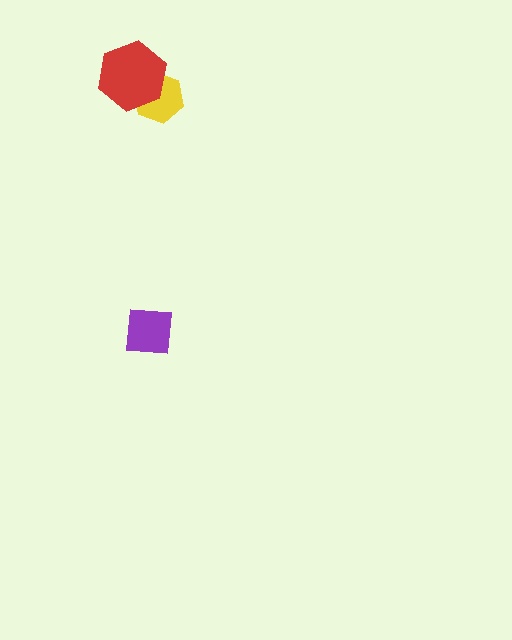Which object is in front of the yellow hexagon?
The red hexagon is in front of the yellow hexagon.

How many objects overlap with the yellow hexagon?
1 object overlaps with the yellow hexagon.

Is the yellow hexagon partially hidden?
Yes, it is partially covered by another shape.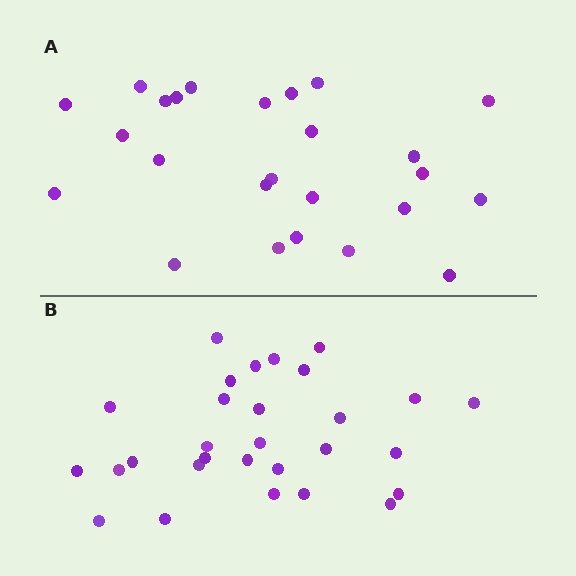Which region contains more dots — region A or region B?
Region B (the bottom region) has more dots.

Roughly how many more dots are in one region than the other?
Region B has about 4 more dots than region A.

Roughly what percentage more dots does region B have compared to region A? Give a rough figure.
About 15% more.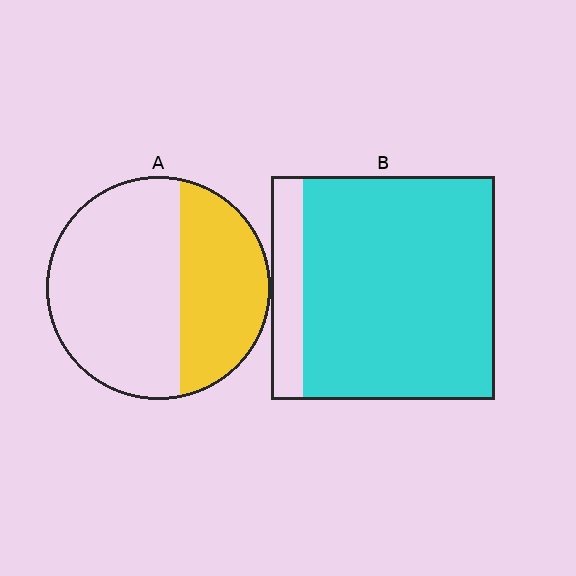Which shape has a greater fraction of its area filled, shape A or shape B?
Shape B.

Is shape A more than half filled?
No.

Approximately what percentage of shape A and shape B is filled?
A is approximately 40% and B is approximately 85%.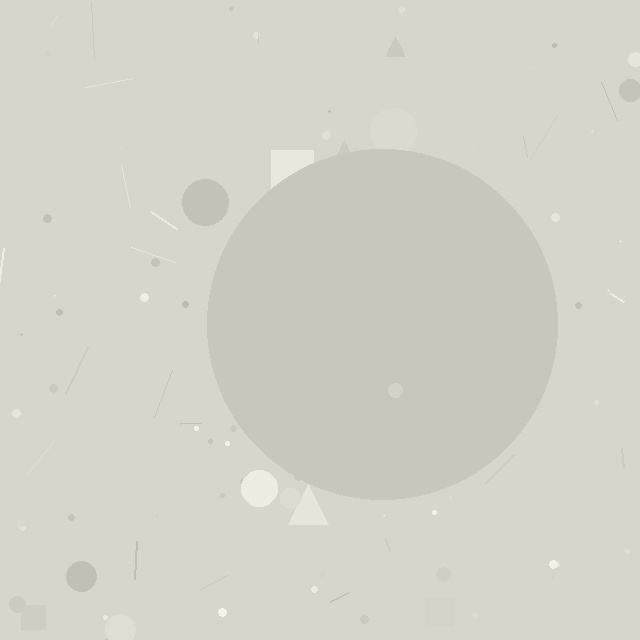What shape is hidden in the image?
A circle is hidden in the image.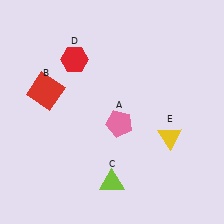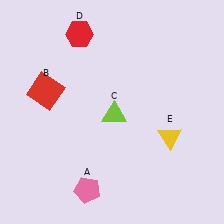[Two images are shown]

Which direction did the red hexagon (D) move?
The red hexagon (D) moved up.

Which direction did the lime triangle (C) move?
The lime triangle (C) moved up.